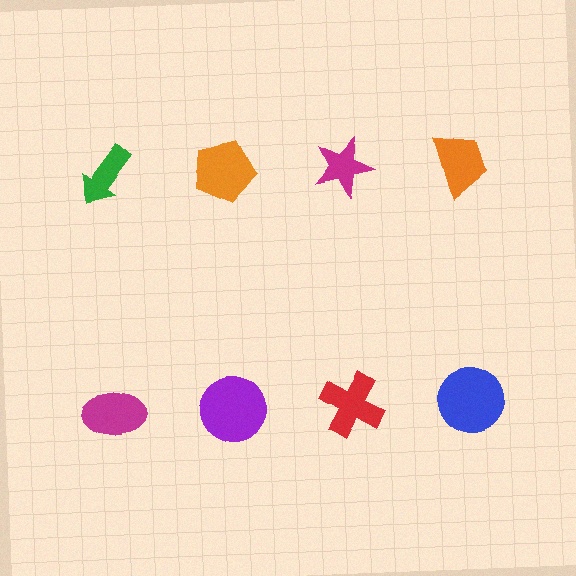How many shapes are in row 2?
4 shapes.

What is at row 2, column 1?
A magenta ellipse.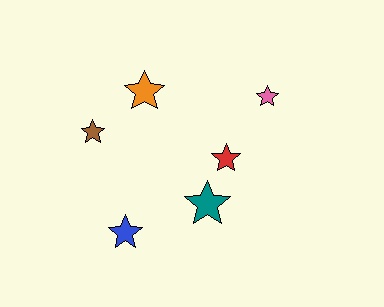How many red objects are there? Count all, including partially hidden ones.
There is 1 red object.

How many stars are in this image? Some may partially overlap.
There are 6 stars.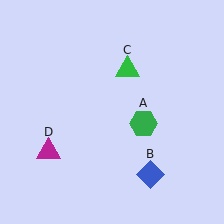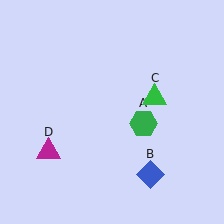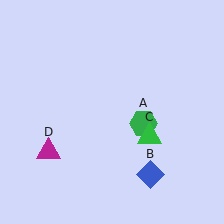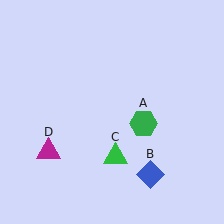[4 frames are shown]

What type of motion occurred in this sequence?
The green triangle (object C) rotated clockwise around the center of the scene.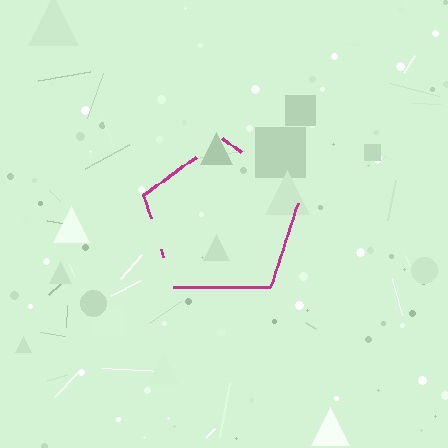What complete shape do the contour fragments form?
The contour fragments form a pentagon.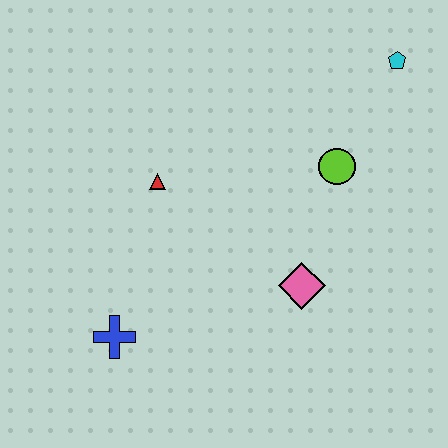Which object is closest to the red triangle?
The blue cross is closest to the red triangle.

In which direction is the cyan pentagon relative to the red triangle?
The cyan pentagon is to the right of the red triangle.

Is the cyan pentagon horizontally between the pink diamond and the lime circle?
No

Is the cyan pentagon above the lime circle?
Yes